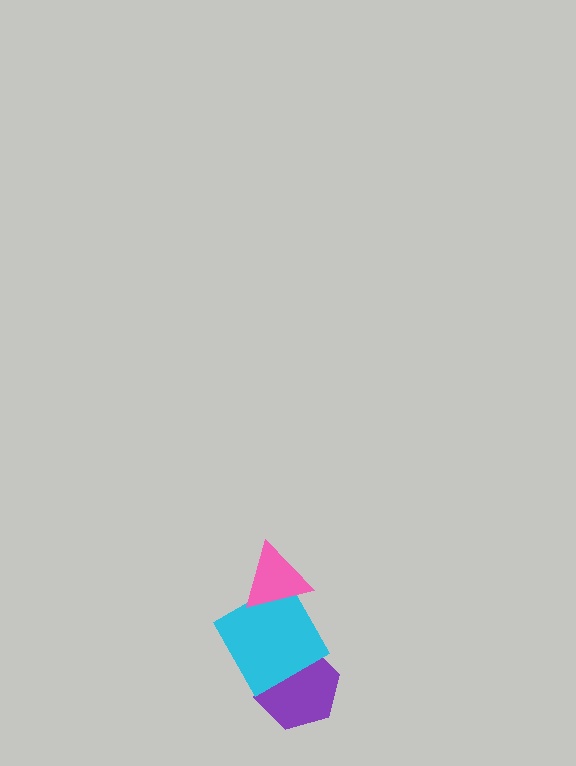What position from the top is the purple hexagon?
The purple hexagon is 3rd from the top.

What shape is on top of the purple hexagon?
The cyan square is on top of the purple hexagon.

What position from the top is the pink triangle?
The pink triangle is 1st from the top.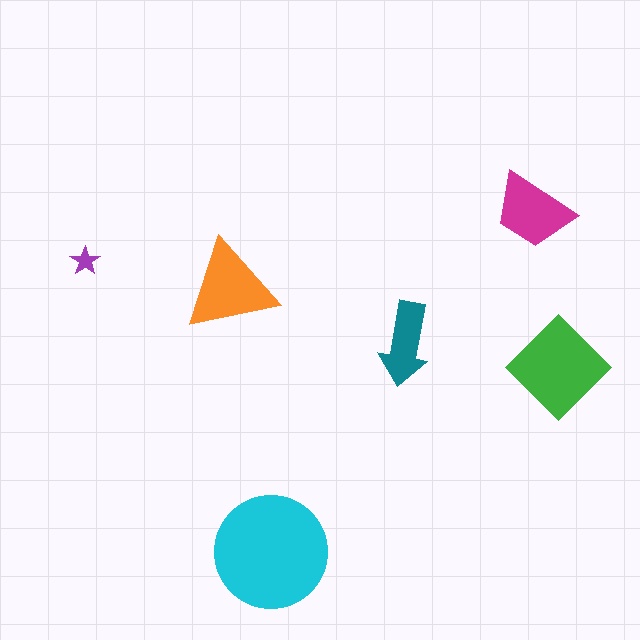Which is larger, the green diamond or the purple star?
The green diamond.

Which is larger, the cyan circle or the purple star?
The cyan circle.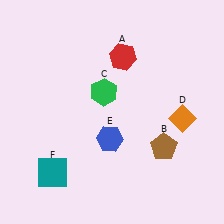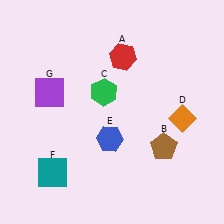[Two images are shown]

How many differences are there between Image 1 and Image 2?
There is 1 difference between the two images.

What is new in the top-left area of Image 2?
A purple square (G) was added in the top-left area of Image 2.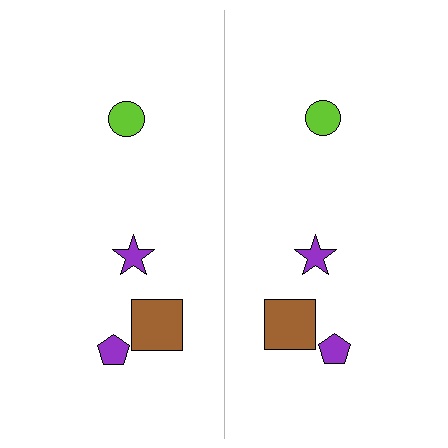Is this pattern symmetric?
Yes, this pattern has bilateral (reflection) symmetry.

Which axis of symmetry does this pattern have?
The pattern has a vertical axis of symmetry running through the center of the image.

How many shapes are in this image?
There are 8 shapes in this image.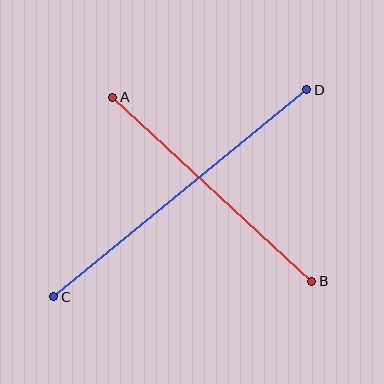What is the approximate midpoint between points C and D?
The midpoint is at approximately (180, 193) pixels.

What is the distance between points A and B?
The distance is approximately 271 pixels.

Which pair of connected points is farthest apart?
Points C and D are farthest apart.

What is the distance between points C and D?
The distance is approximately 327 pixels.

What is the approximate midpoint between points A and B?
The midpoint is at approximately (212, 189) pixels.